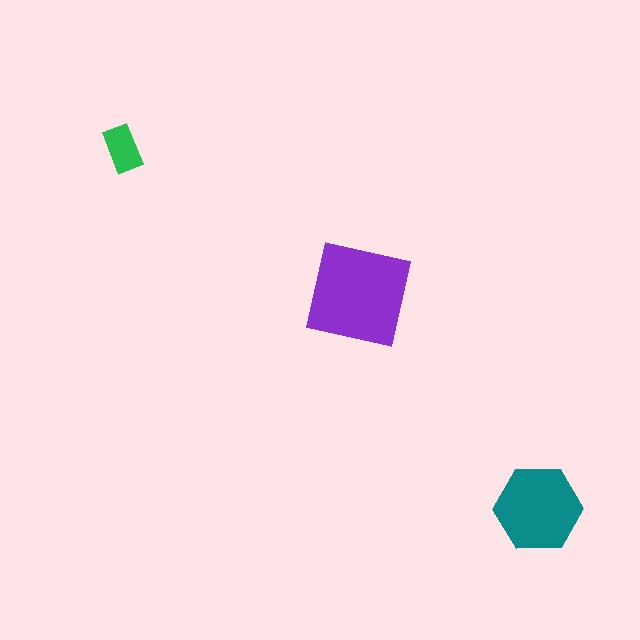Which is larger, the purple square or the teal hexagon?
The purple square.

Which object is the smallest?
The green rectangle.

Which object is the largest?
The purple square.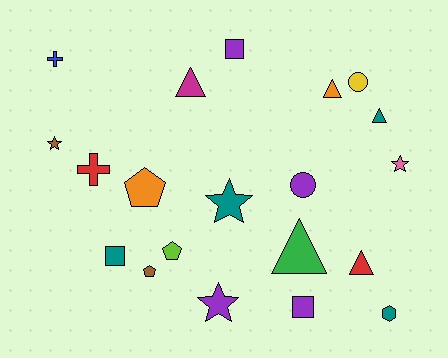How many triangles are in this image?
There are 5 triangles.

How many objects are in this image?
There are 20 objects.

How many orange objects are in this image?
There are 2 orange objects.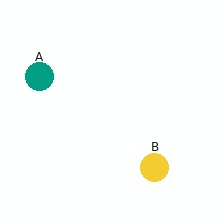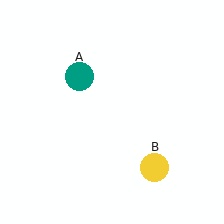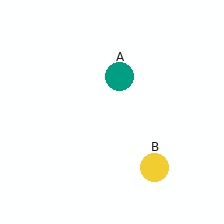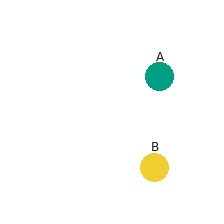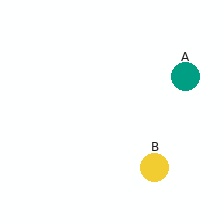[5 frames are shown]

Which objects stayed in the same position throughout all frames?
Yellow circle (object B) remained stationary.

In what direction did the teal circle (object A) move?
The teal circle (object A) moved right.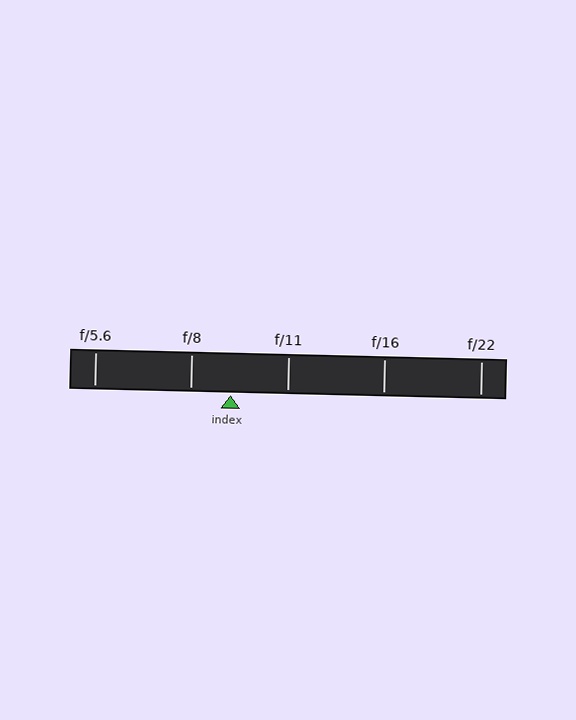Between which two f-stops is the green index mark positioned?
The index mark is between f/8 and f/11.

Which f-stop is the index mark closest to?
The index mark is closest to f/8.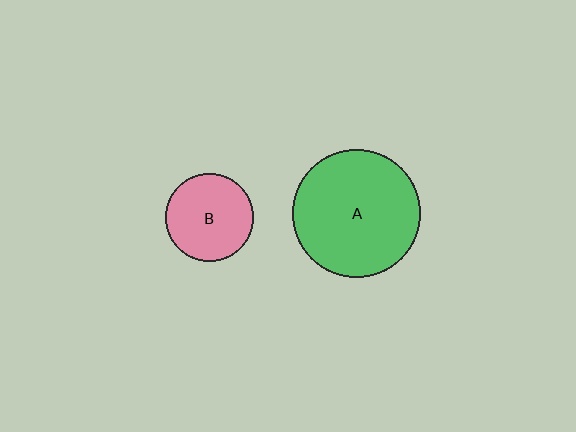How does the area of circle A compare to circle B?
Approximately 2.1 times.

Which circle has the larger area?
Circle A (green).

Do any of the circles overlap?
No, none of the circles overlap.